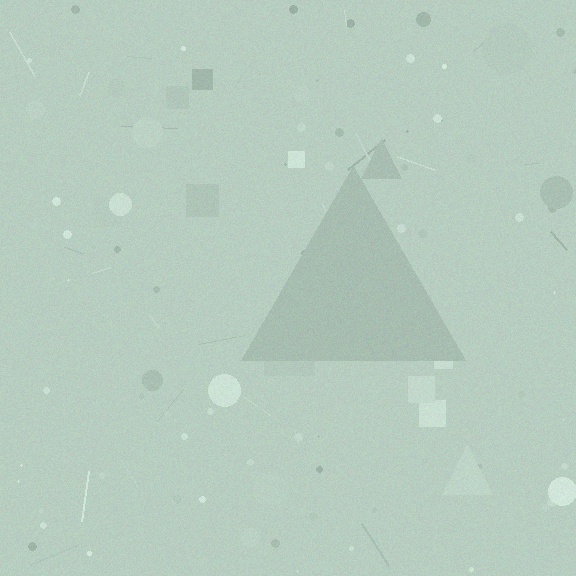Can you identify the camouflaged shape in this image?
The camouflaged shape is a triangle.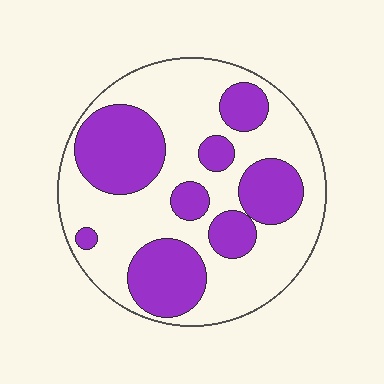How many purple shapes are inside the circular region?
8.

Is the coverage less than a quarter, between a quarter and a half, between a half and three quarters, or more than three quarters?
Between a quarter and a half.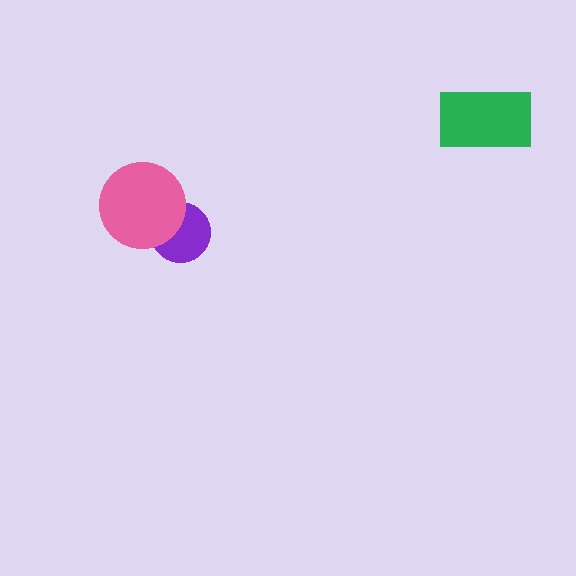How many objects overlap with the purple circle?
1 object overlaps with the purple circle.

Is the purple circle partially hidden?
Yes, it is partially covered by another shape.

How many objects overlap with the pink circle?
1 object overlaps with the pink circle.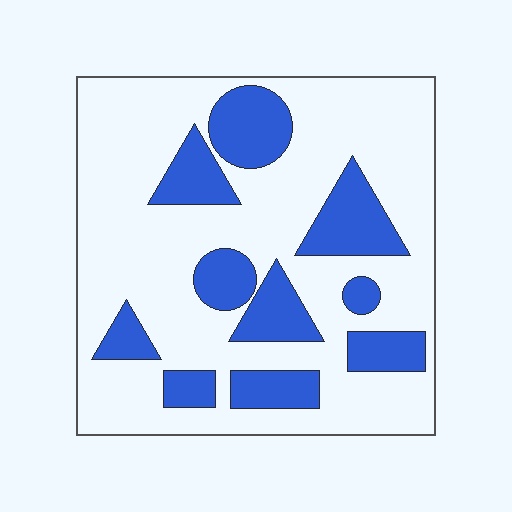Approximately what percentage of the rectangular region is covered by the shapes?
Approximately 25%.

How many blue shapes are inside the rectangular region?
10.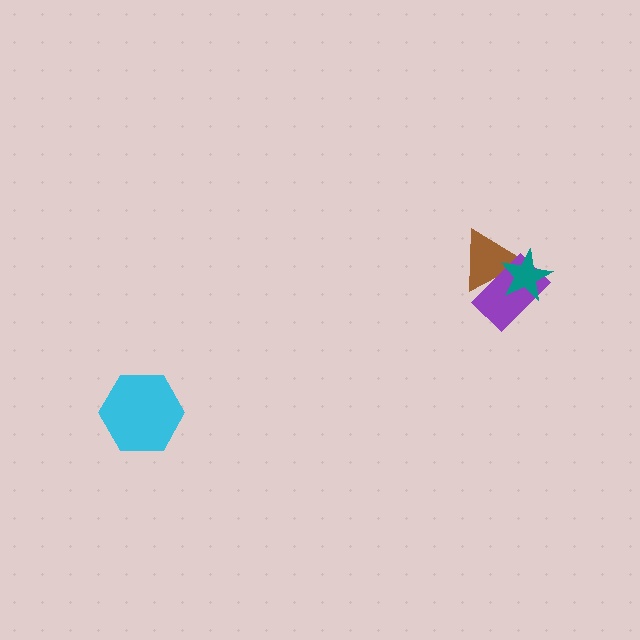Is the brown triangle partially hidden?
Yes, it is partially covered by another shape.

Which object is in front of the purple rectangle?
The teal star is in front of the purple rectangle.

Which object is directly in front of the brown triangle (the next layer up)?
The purple rectangle is directly in front of the brown triangle.